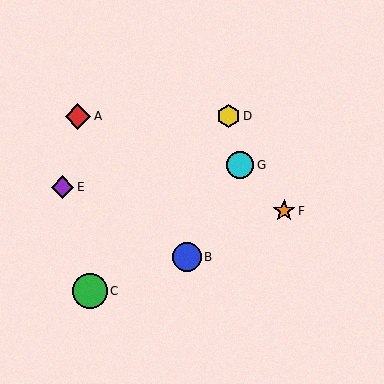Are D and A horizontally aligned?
Yes, both are at y≈116.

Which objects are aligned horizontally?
Objects A, D are aligned horizontally.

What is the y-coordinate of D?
Object D is at y≈116.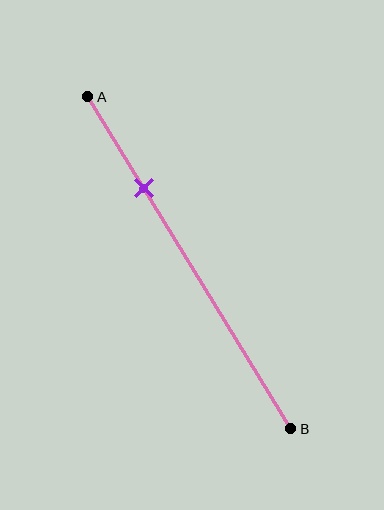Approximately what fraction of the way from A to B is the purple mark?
The purple mark is approximately 30% of the way from A to B.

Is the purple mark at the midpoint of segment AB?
No, the mark is at about 30% from A, not at the 50% midpoint.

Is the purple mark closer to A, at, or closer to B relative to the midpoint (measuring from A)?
The purple mark is closer to point A than the midpoint of segment AB.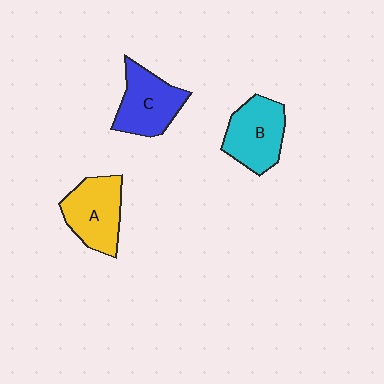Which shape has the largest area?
Shape A (yellow).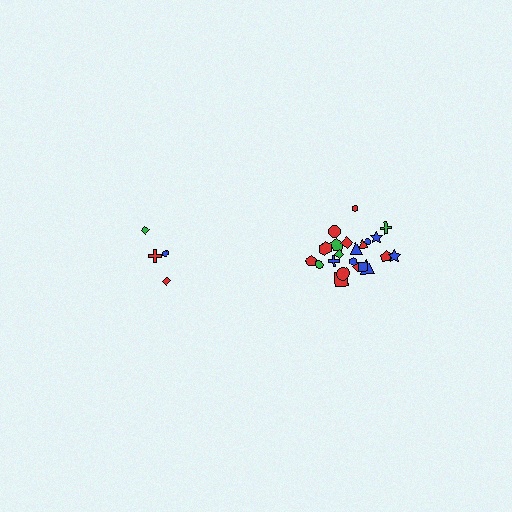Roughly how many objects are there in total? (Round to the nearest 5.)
Roughly 25 objects in total.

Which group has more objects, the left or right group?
The right group.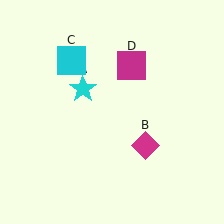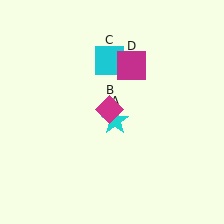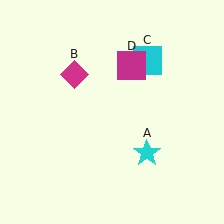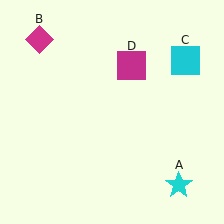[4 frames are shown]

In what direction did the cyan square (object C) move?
The cyan square (object C) moved right.